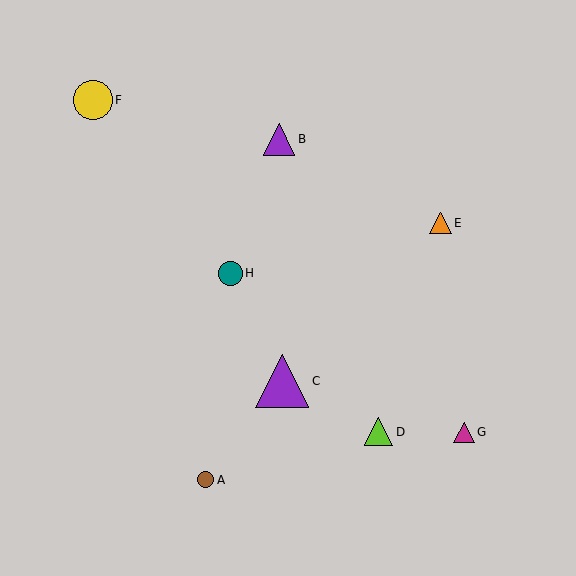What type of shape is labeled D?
Shape D is a lime triangle.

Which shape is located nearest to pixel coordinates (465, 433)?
The magenta triangle (labeled G) at (464, 432) is nearest to that location.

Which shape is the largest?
The purple triangle (labeled C) is the largest.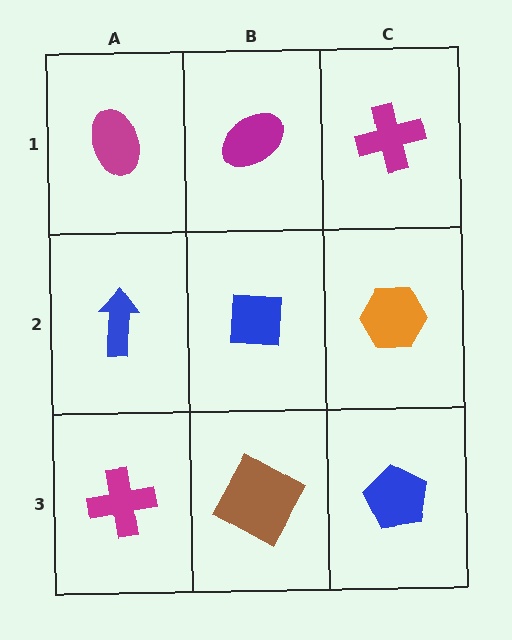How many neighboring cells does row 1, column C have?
2.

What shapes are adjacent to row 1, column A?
A blue arrow (row 2, column A), a magenta ellipse (row 1, column B).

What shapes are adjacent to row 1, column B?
A blue square (row 2, column B), a magenta ellipse (row 1, column A), a magenta cross (row 1, column C).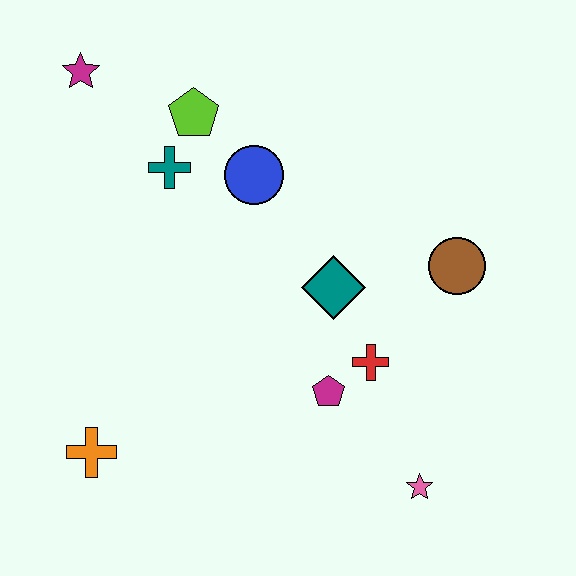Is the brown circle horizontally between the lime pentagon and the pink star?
No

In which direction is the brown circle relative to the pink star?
The brown circle is above the pink star.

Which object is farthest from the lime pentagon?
The pink star is farthest from the lime pentagon.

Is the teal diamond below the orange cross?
No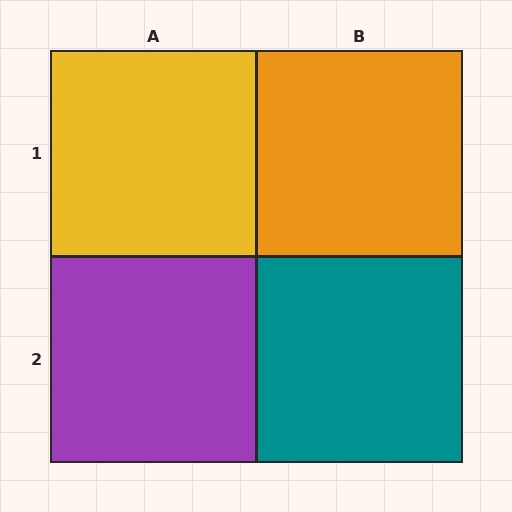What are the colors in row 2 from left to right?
Purple, teal.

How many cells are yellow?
1 cell is yellow.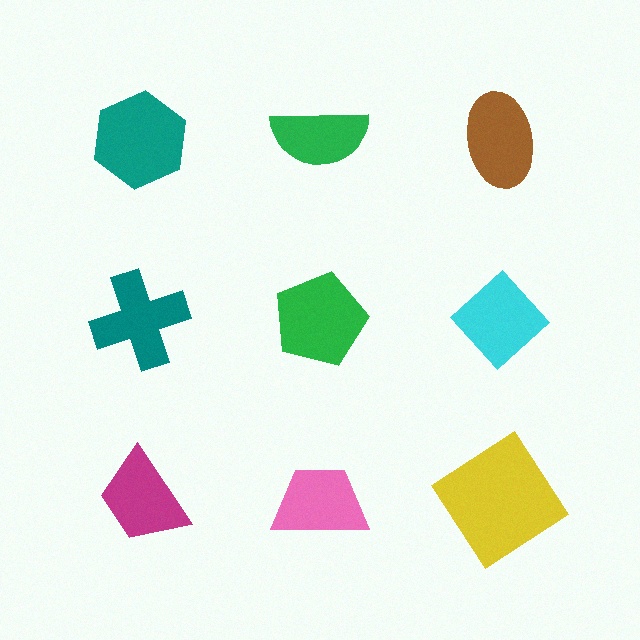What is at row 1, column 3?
A brown ellipse.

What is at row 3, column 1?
A magenta trapezoid.